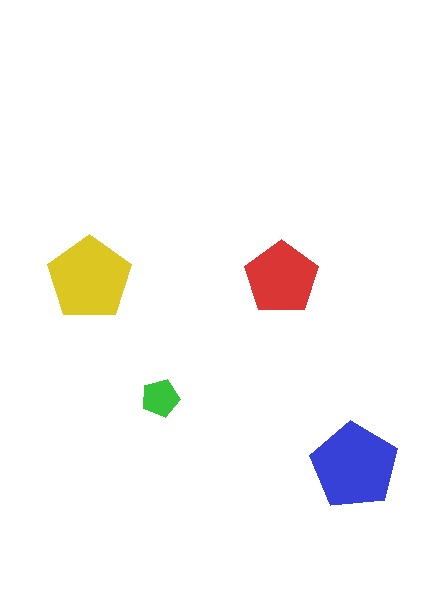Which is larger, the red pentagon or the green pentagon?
The red one.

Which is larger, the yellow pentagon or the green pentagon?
The yellow one.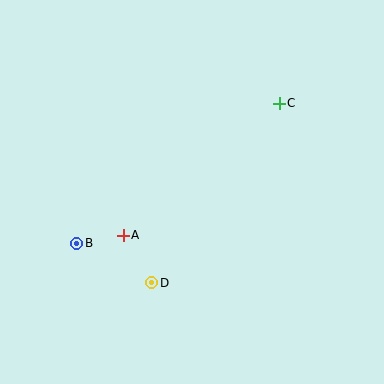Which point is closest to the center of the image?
Point A at (123, 235) is closest to the center.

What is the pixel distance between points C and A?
The distance between C and A is 205 pixels.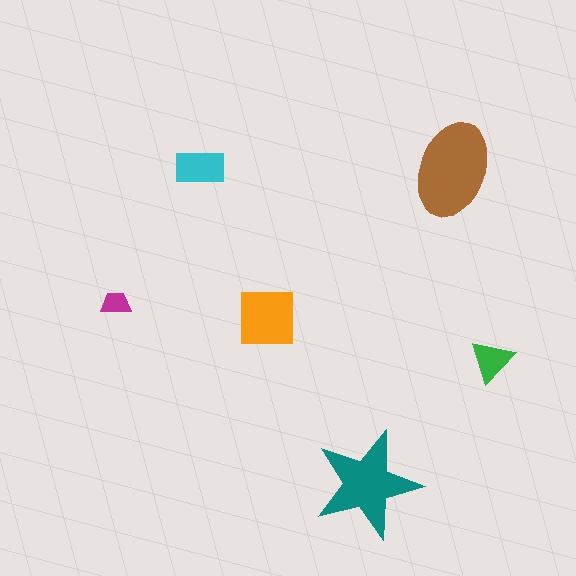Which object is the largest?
The brown ellipse.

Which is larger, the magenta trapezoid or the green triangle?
The green triangle.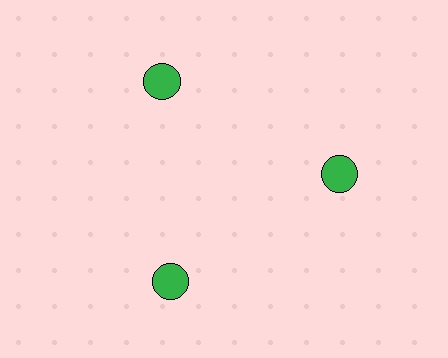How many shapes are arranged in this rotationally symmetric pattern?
There are 3 shapes, arranged in 3 groups of 1.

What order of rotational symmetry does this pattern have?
This pattern has 3-fold rotational symmetry.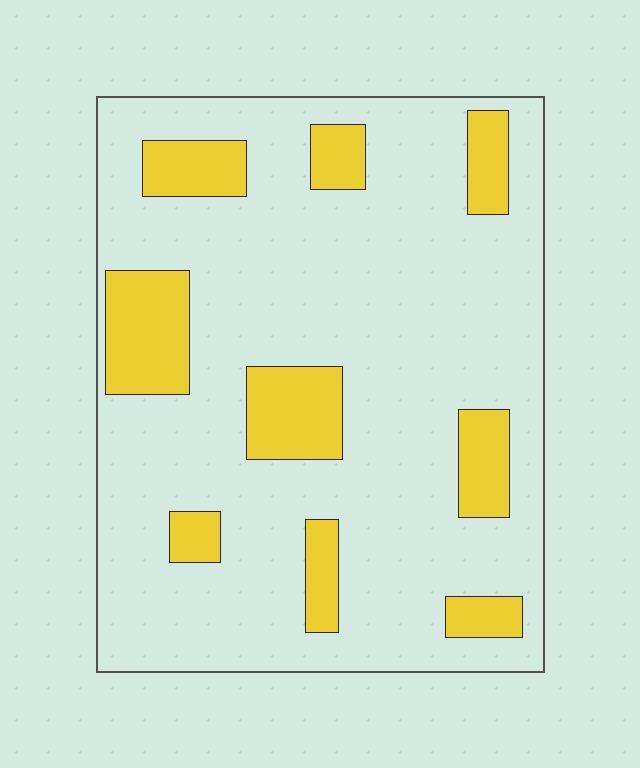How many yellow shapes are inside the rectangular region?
9.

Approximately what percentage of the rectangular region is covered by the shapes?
Approximately 20%.